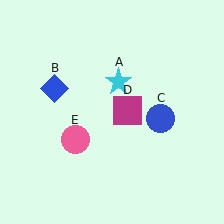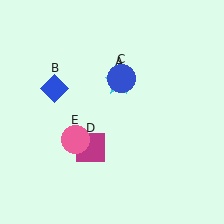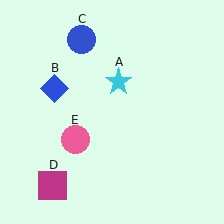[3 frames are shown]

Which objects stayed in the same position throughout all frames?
Cyan star (object A) and blue diamond (object B) and pink circle (object E) remained stationary.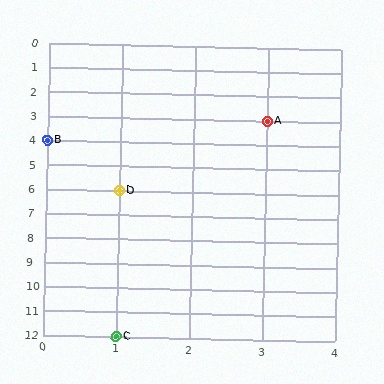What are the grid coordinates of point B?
Point B is at grid coordinates (0, 4).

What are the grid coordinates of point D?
Point D is at grid coordinates (1, 6).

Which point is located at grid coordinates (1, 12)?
Point C is at (1, 12).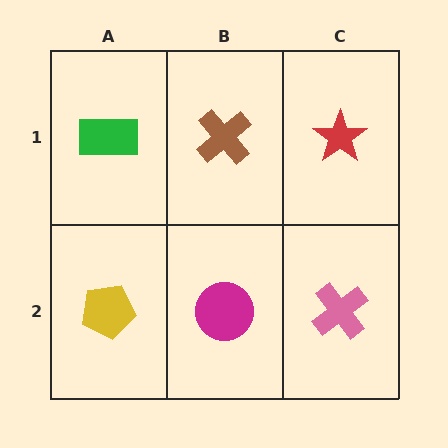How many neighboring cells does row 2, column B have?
3.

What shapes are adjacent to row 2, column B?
A brown cross (row 1, column B), a yellow pentagon (row 2, column A), a pink cross (row 2, column C).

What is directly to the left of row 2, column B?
A yellow pentagon.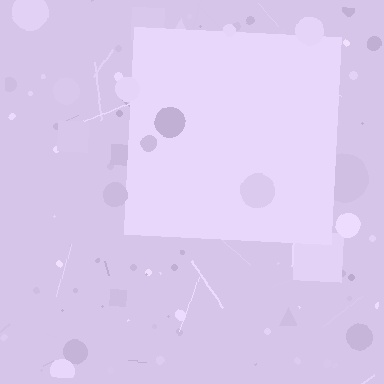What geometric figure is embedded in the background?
A square is embedded in the background.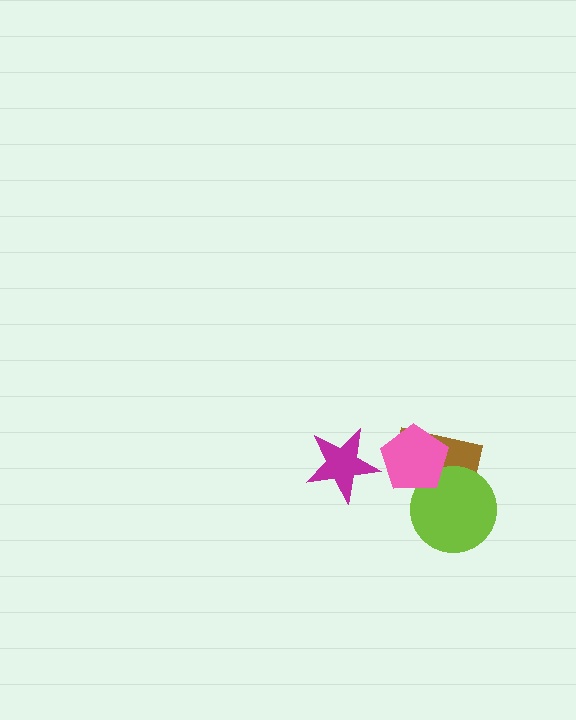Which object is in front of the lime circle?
The pink pentagon is in front of the lime circle.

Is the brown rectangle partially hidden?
Yes, it is partially covered by another shape.